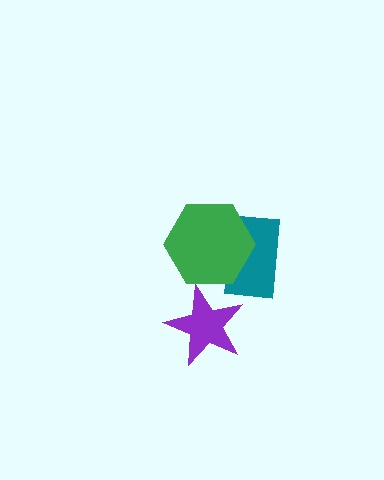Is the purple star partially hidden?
No, no other shape covers it.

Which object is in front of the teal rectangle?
The green hexagon is in front of the teal rectangle.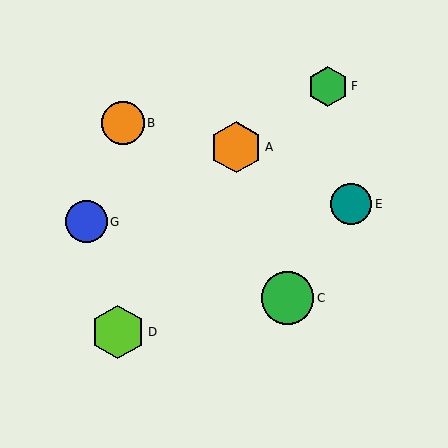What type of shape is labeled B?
Shape B is an orange circle.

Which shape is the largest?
The lime hexagon (labeled D) is the largest.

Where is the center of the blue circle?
The center of the blue circle is at (86, 222).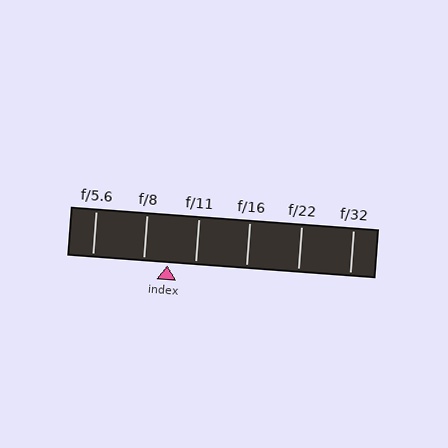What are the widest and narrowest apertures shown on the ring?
The widest aperture shown is f/5.6 and the narrowest is f/32.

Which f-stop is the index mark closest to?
The index mark is closest to f/8.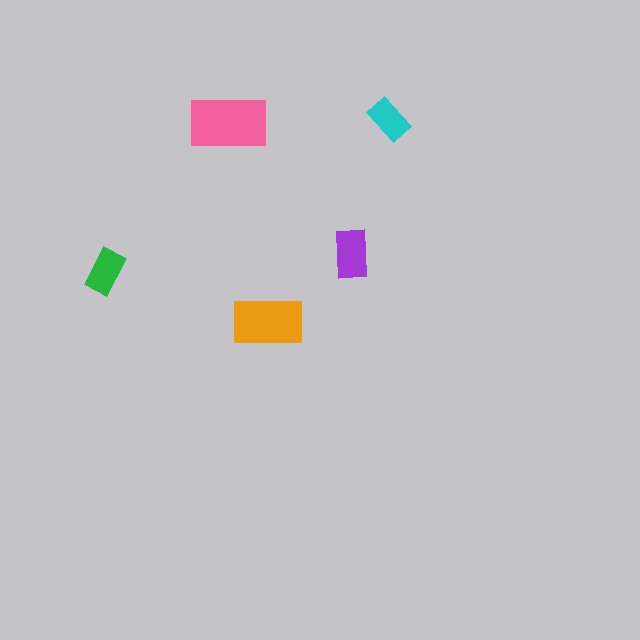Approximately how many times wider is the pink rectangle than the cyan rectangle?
About 2 times wider.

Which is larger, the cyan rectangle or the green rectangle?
The green one.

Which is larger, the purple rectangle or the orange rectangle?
The orange one.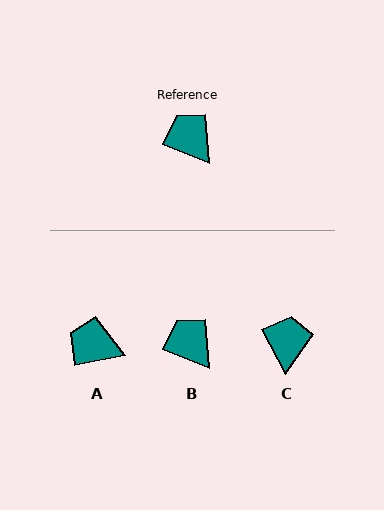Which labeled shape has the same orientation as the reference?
B.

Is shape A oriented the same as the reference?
No, it is off by about 33 degrees.